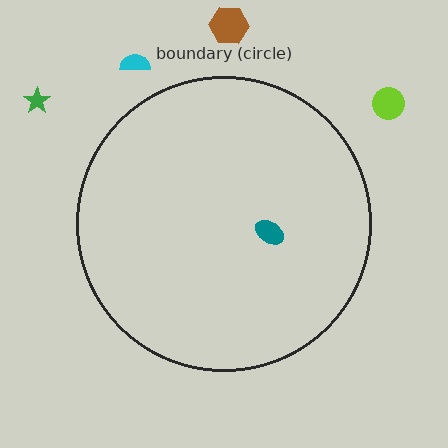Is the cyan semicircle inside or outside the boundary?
Outside.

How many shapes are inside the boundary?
1 inside, 4 outside.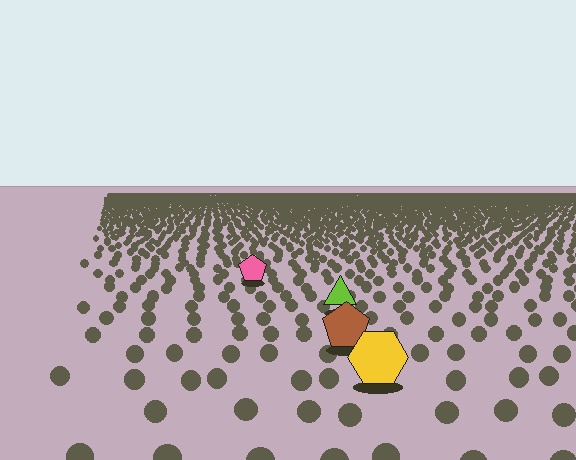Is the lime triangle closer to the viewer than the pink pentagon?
Yes. The lime triangle is closer — you can tell from the texture gradient: the ground texture is coarser near it.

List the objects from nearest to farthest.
From nearest to farthest: the yellow hexagon, the brown pentagon, the lime triangle, the pink pentagon.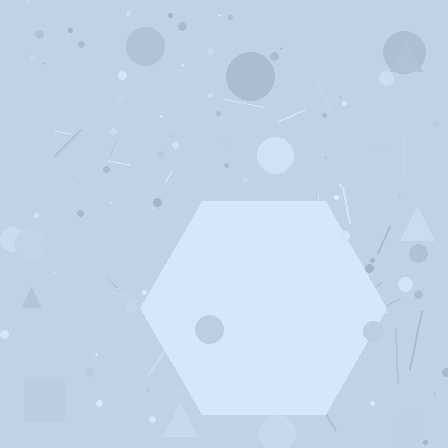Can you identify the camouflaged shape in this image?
The camouflaged shape is a hexagon.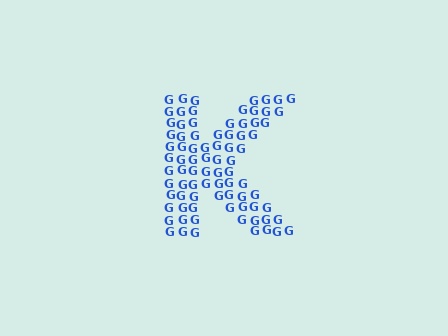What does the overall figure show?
The overall figure shows the letter K.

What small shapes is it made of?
It is made of small letter G's.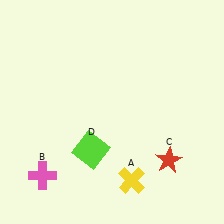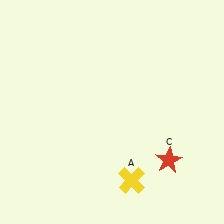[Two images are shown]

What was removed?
The pink cross (B), the lime square (D) were removed in Image 2.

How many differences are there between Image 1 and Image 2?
There are 2 differences between the two images.